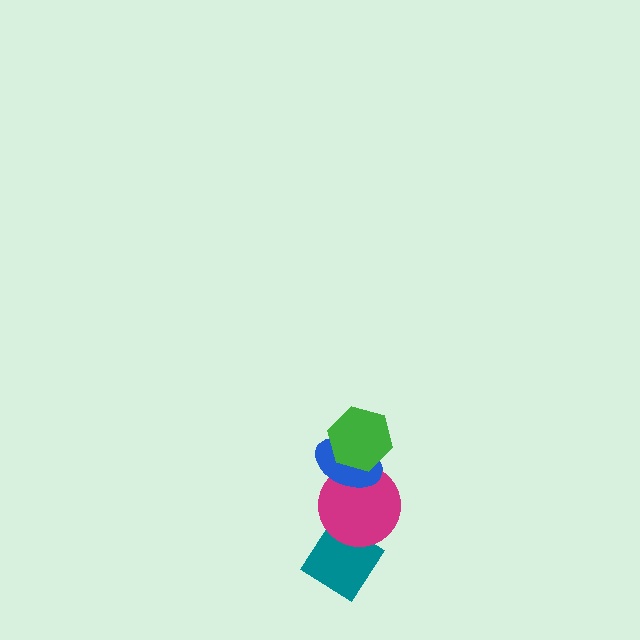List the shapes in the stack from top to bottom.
From top to bottom: the green hexagon, the blue ellipse, the magenta circle, the teal diamond.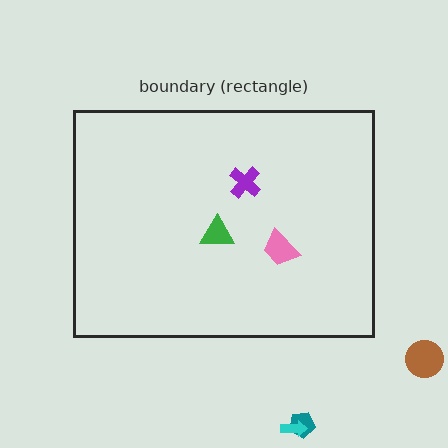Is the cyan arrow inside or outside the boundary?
Outside.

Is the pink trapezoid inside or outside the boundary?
Inside.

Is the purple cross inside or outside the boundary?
Inside.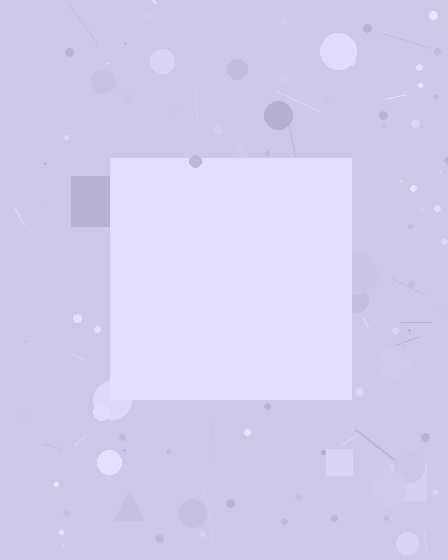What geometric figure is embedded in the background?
A square is embedded in the background.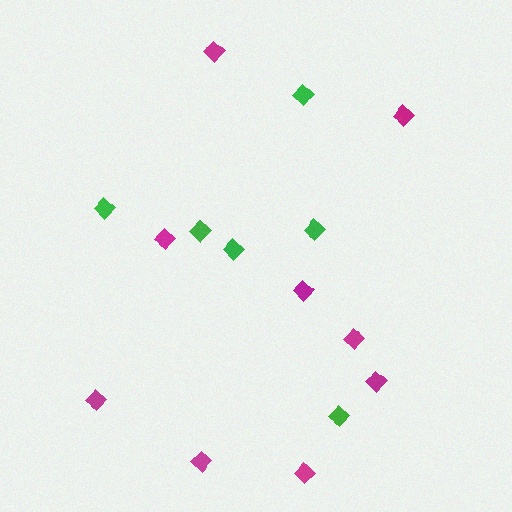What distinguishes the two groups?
There are 2 groups: one group of green diamonds (6) and one group of magenta diamonds (9).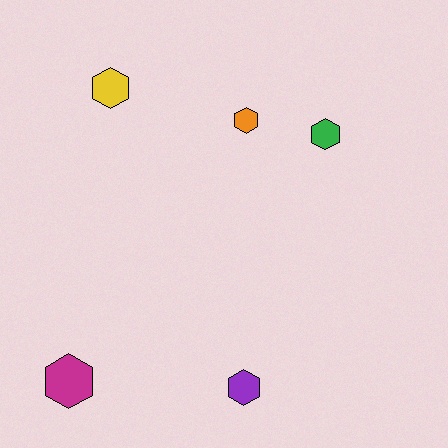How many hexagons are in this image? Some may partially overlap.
There are 5 hexagons.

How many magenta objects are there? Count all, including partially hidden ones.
There is 1 magenta object.